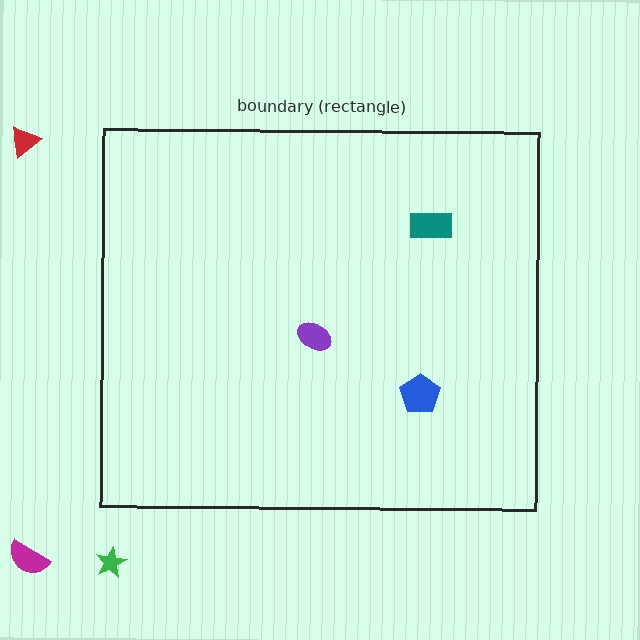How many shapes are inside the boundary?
3 inside, 3 outside.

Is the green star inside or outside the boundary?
Outside.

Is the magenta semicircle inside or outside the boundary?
Outside.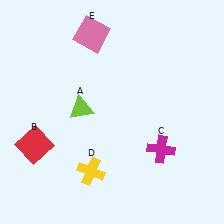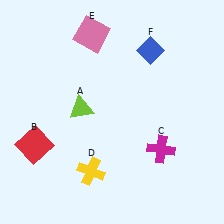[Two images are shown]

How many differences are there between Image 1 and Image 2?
There is 1 difference between the two images.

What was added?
A blue diamond (F) was added in Image 2.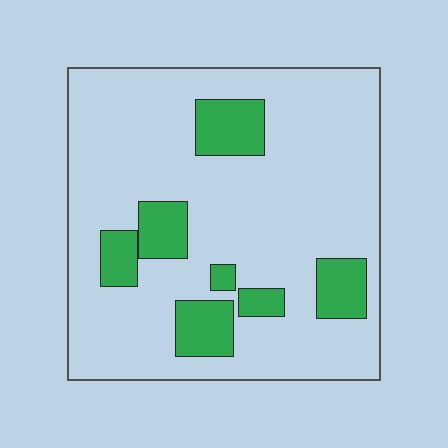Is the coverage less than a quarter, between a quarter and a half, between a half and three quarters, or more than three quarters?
Less than a quarter.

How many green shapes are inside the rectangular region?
7.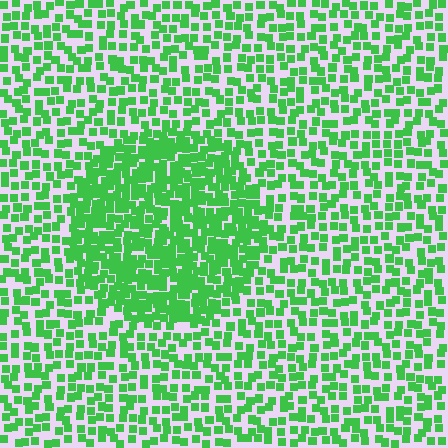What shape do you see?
I see a circle.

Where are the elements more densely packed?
The elements are more densely packed inside the circle boundary.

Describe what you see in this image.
The image contains small green elements arranged at two different densities. A circle-shaped region is visible where the elements are more densely packed than the surrounding area.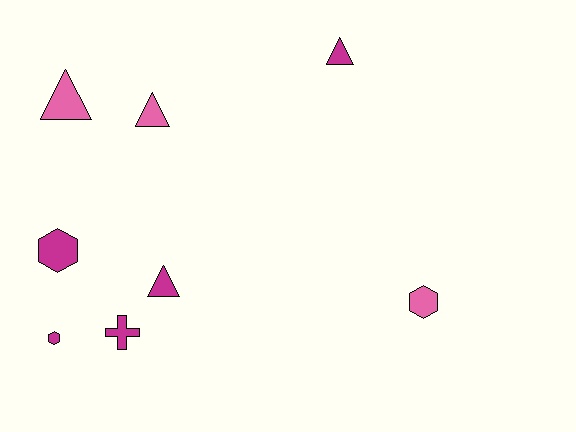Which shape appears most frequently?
Triangle, with 4 objects.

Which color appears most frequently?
Magenta, with 5 objects.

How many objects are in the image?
There are 8 objects.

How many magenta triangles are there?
There are 2 magenta triangles.